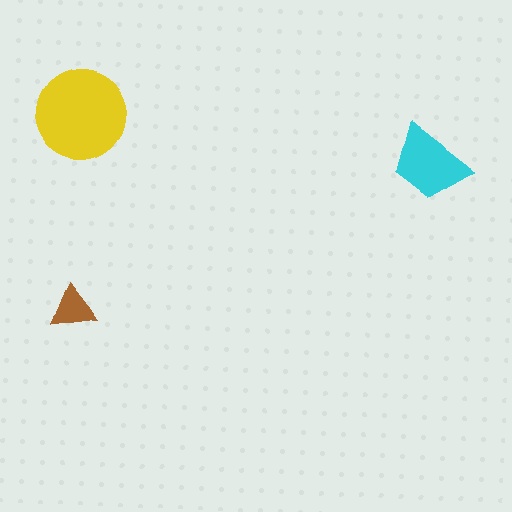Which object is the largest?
The yellow circle.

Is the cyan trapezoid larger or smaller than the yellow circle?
Smaller.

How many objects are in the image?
There are 3 objects in the image.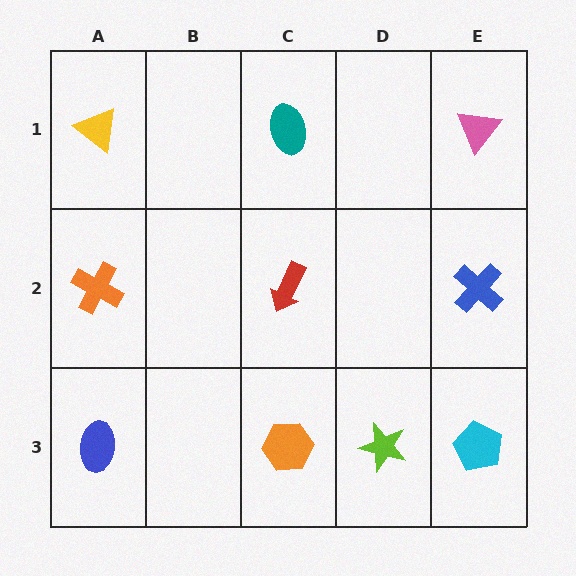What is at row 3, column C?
An orange hexagon.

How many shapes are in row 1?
3 shapes.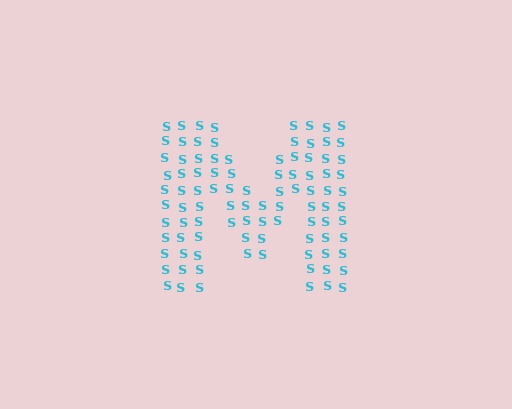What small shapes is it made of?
It is made of small letter S's.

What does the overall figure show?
The overall figure shows the letter M.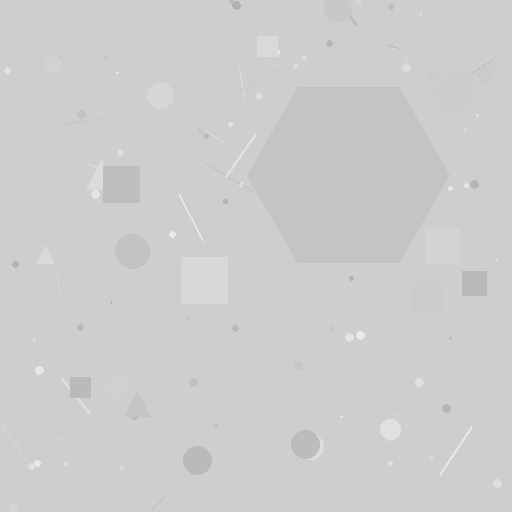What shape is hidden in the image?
A hexagon is hidden in the image.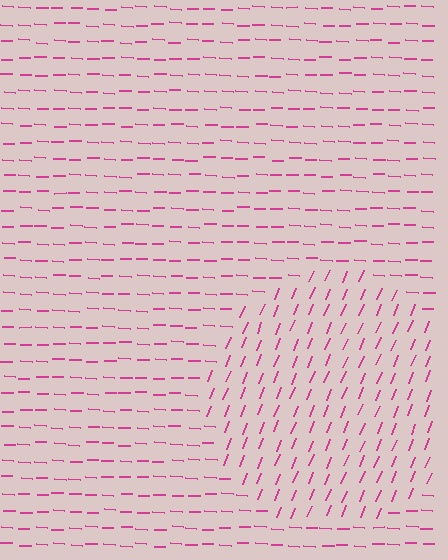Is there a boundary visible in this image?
Yes, there is a texture boundary formed by a change in line orientation.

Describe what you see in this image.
The image is filled with small magenta line segments. A circle region in the image has lines oriented differently from the surrounding lines, creating a visible texture boundary.